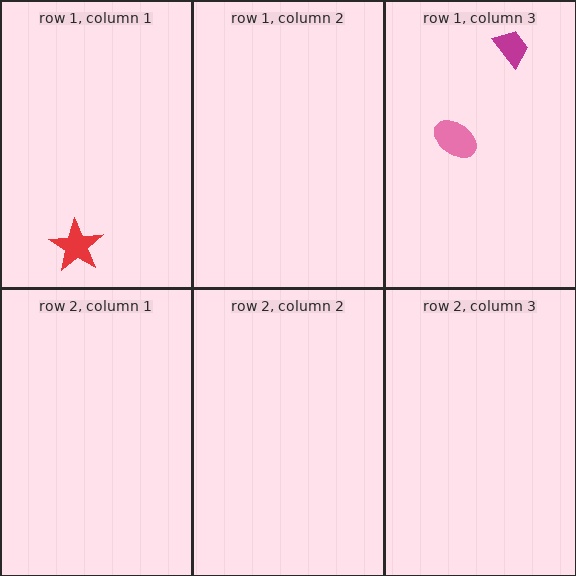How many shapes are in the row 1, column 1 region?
1.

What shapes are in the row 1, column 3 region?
The magenta trapezoid, the pink ellipse.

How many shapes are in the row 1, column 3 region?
2.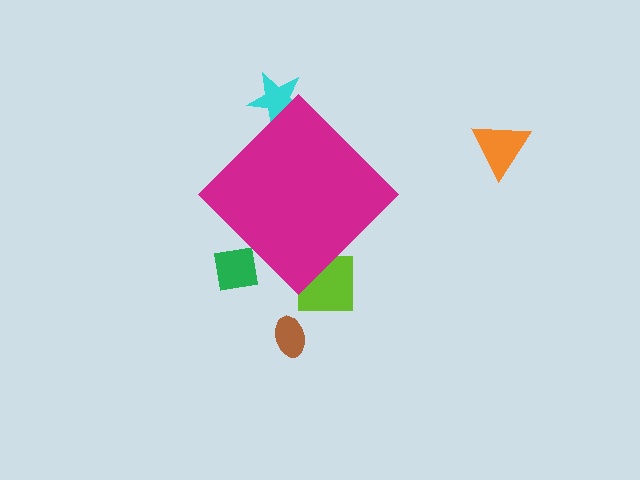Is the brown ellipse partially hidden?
No, the brown ellipse is fully visible.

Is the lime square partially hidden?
Yes, the lime square is partially hidden behind the magenta diamond.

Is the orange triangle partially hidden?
No, the orange triangle is fully visible.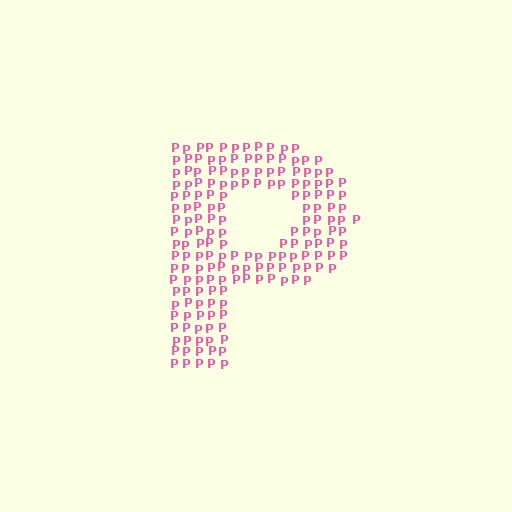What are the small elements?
The small elements are letter P's.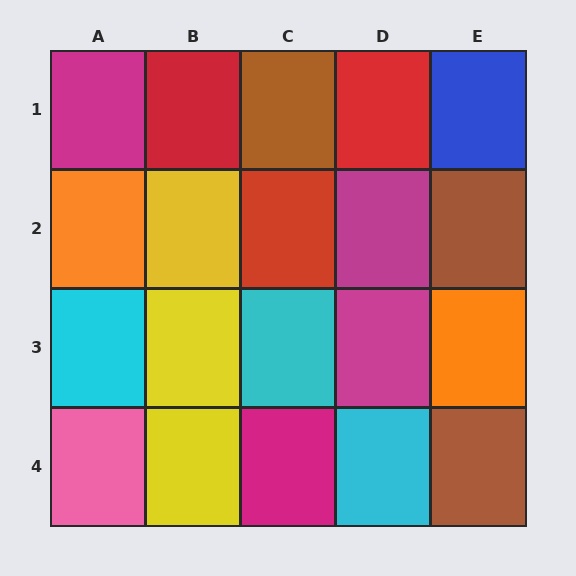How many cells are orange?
2 cells are orange.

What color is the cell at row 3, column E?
Orange.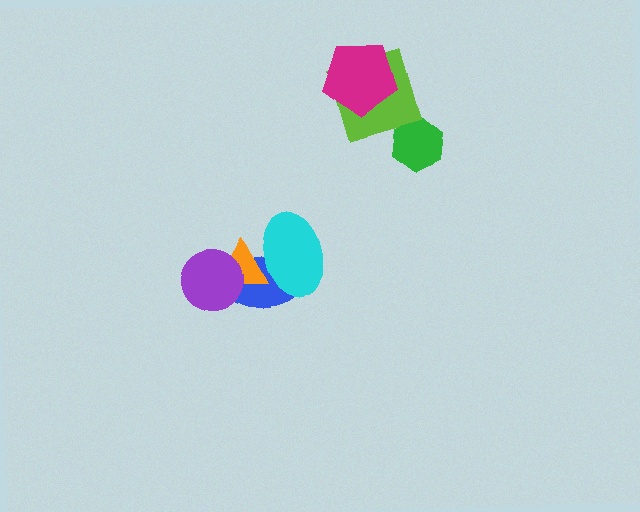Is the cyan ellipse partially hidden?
Yes, it is partially covered by another shape.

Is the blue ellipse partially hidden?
Yes, it is partially covered by another shape.